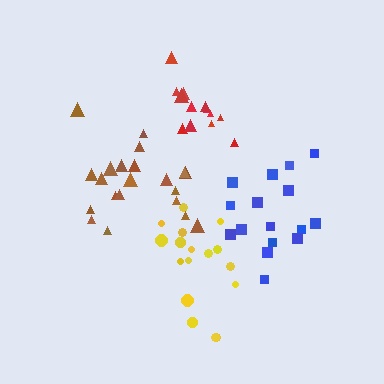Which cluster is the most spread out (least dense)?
Brown.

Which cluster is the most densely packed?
Red.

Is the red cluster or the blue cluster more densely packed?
Red.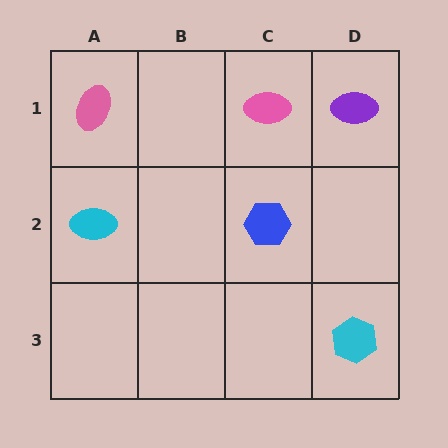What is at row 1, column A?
A pink ellipse.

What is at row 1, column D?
A purple ellipse.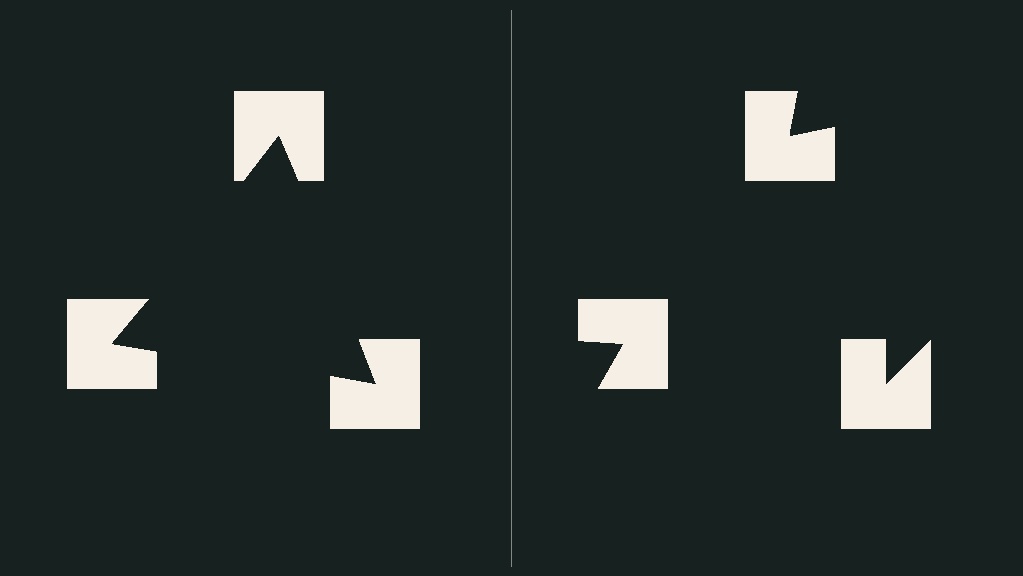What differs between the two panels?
The notched squares are positioned identically on both sides; only the wedge orientations differ. On the left they align to a triangle; on the right they are misaligned.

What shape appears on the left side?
An illusory triangle.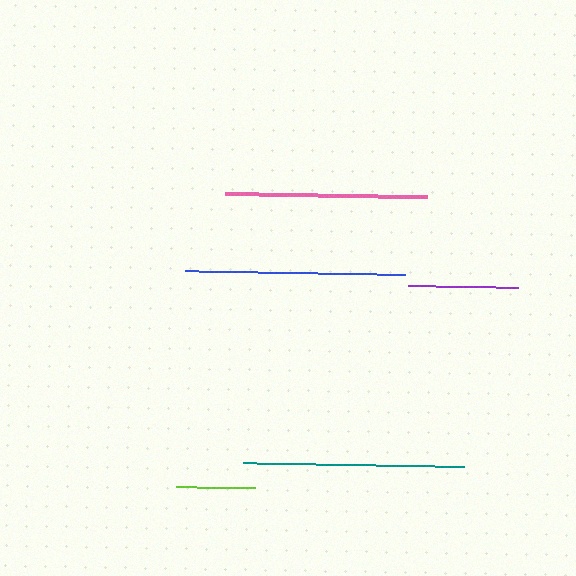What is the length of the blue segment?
The blue segment is approximately 220 pixels long.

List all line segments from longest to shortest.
From longest to shortest: teal, blue, pink, purple, lime.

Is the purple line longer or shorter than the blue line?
The blue line is longer than the purple line.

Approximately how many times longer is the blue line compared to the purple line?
The blue line is approximately 2.0 times the length of the purple line.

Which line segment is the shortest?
The lime line is the shortest at approximately 78 pixels.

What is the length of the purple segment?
The purple segment is approximately 110 pixels long.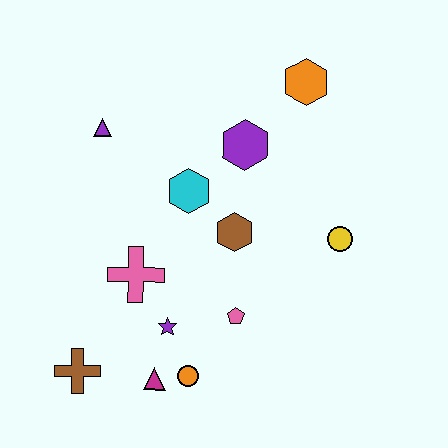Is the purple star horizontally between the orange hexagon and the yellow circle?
No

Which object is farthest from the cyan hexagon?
The brown cross is farthest from the cyan hexagon.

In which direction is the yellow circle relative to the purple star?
The yellow circle is to the right of the purple star.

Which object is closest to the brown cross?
The magenta triangle is closest to the brown cross.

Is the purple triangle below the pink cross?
No